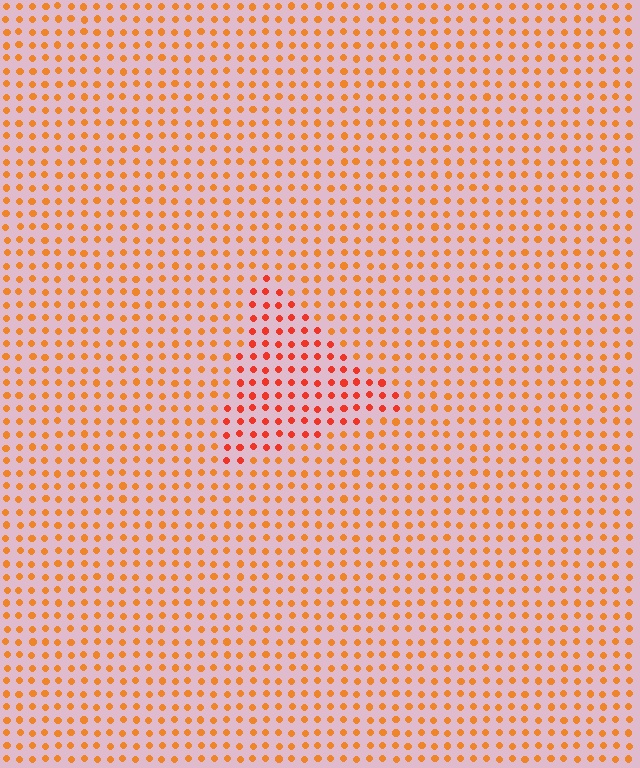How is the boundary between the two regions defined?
The boundary is defined purely by a slight shift in hue (about 24 degrees). Spacing, size, and orientation are identical on both sides.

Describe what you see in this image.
The image is filled with small orange elements in a uniform arrangement. A triangle-shaped region is visible where the elements are tinted to a slightly different hue, forming a subtle color boundary.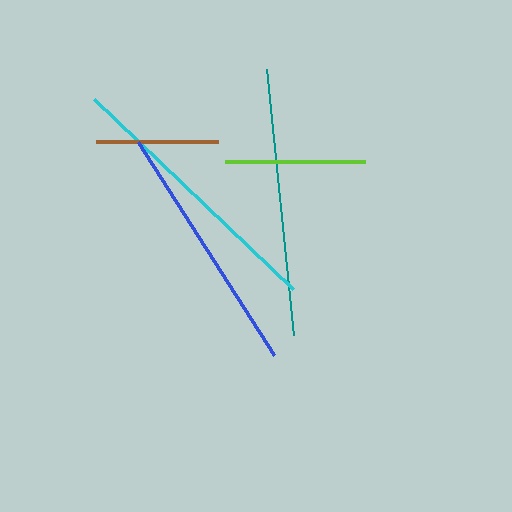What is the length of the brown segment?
The brown segment is approximately 122 pixels long.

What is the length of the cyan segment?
The cyan segment is approximately 275 pixels long.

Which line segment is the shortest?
The brown line is the shortest at approximately 122 pixels.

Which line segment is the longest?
The cyan line is the longest at approximately 275 pixels.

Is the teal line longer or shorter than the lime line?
The teal line is longer than the lime line.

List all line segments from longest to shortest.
From longest to shortest: cyan, teal, blue, lime, brown.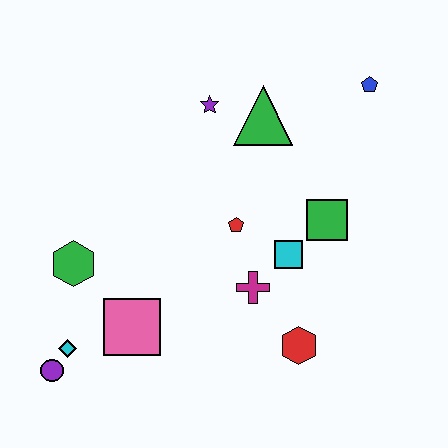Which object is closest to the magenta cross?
The cyan square is closest to the magenta cross.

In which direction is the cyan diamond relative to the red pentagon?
The cyan diamond is to the left of the red pentagon.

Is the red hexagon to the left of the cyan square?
No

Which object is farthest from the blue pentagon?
The purple circle is farthest from the blue pentagon.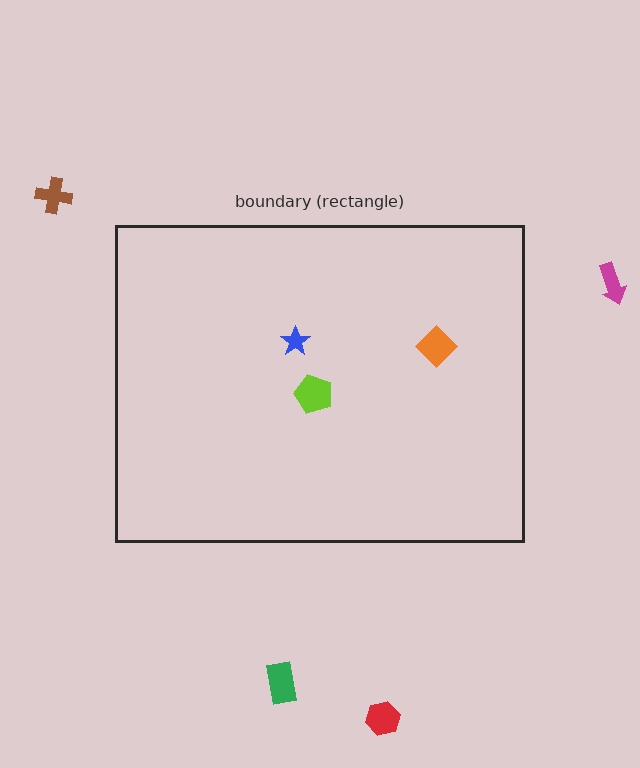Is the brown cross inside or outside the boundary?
Outside.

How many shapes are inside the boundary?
3 inside, 4 outside.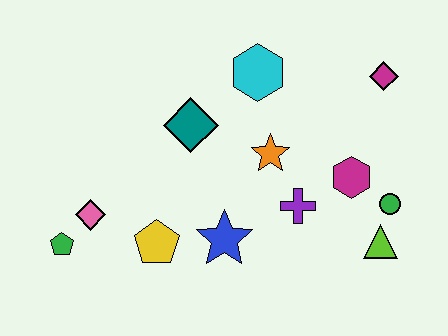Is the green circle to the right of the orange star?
Yes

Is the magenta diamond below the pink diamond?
No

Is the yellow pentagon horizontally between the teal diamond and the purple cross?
No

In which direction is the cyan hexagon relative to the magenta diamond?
The cyan hexagon is to the left of the magenta diamond.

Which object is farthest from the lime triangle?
The green pentagon is farthest from the lime triangle.